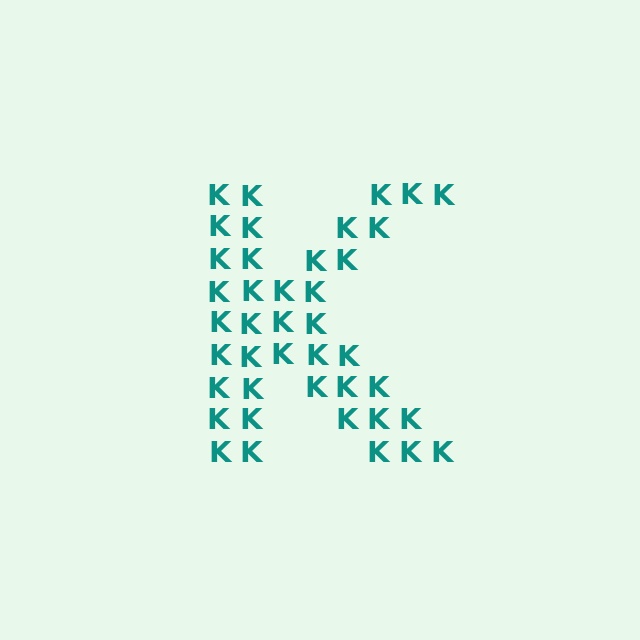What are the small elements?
The small elements are letter K's.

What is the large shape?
The large shape is the letter K.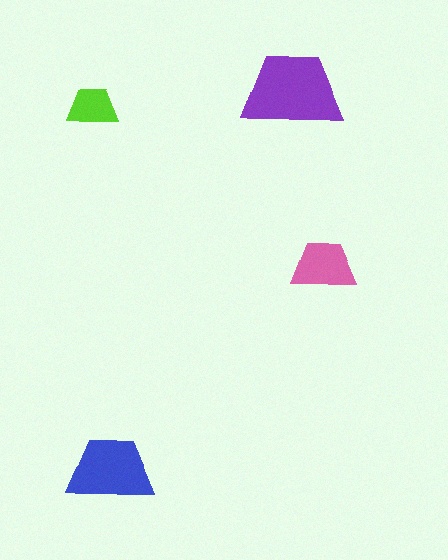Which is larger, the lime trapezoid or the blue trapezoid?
The blue one.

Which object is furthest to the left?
The lime trapezoid is leftmost.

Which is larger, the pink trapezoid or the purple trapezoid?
The purple one.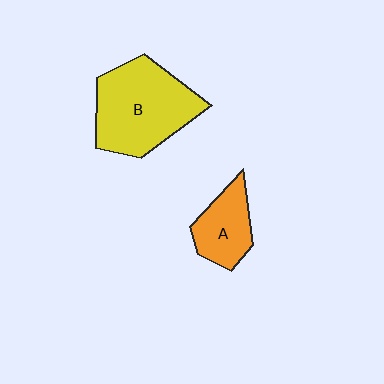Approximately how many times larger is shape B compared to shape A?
Approximately 2.0 times.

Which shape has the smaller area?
Shape A (orange).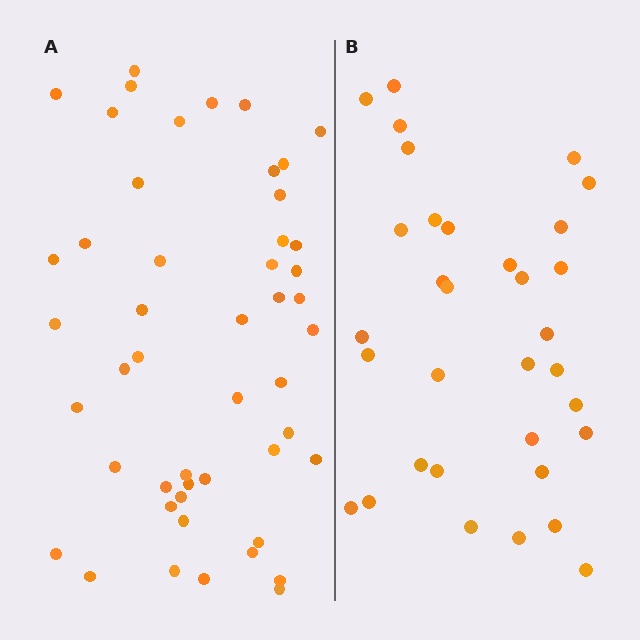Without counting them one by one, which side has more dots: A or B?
Region A (the left region) has more dots.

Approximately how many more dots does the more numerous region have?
Region A has approximately 15 more dots than region B.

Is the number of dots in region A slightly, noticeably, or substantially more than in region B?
Region A has substantially more. The ratio is roughly 1.5 to 1.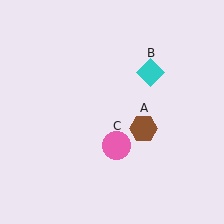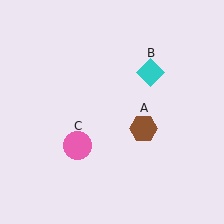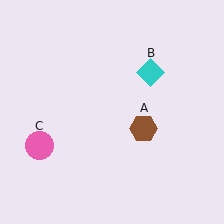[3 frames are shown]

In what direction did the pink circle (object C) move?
The pink circle (object C) moved left.